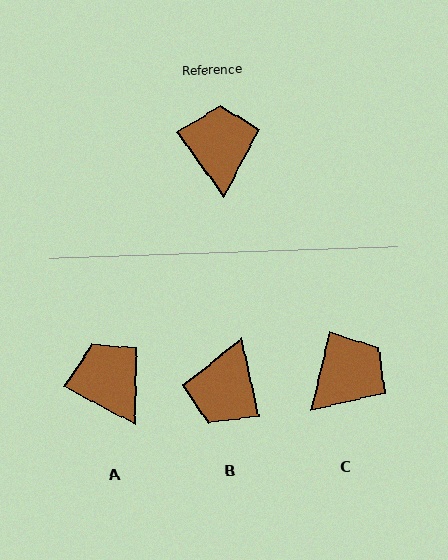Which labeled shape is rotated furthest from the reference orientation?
B, about 157 degrees away.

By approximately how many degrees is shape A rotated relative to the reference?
Approximately 27 degrees counter-clockwise.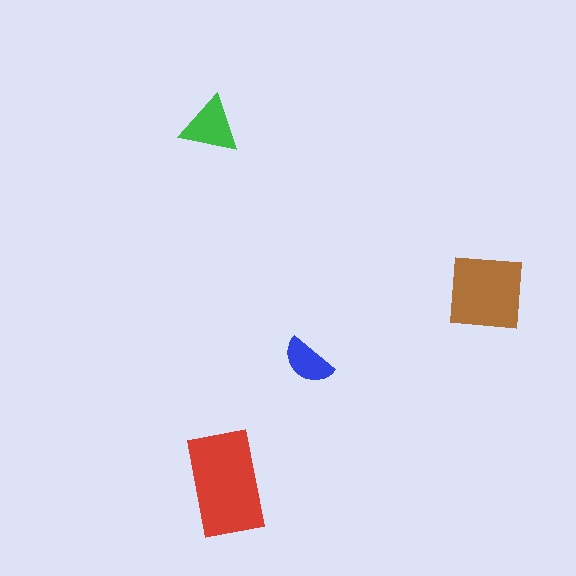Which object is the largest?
The red rectangle.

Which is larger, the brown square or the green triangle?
The brown square.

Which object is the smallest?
The blue semicircle.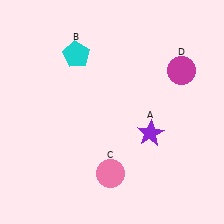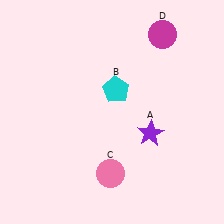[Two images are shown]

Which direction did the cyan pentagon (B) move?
The cyan pentagon (B) moved right.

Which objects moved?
The objects that moved are: the cyan pentagon (B), the magenta circle (D).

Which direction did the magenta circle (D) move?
The magenta circle (D) moved up.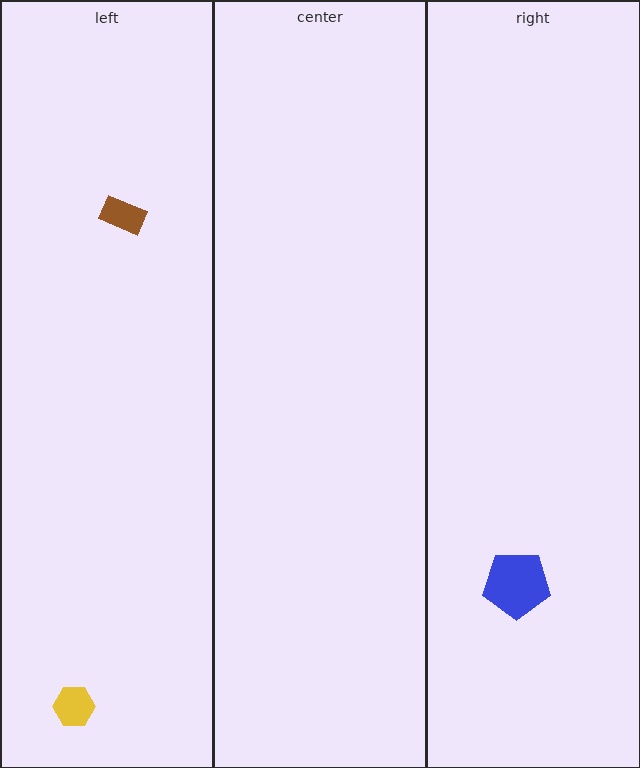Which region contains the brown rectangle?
The left region.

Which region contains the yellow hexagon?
The left region.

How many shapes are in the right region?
1.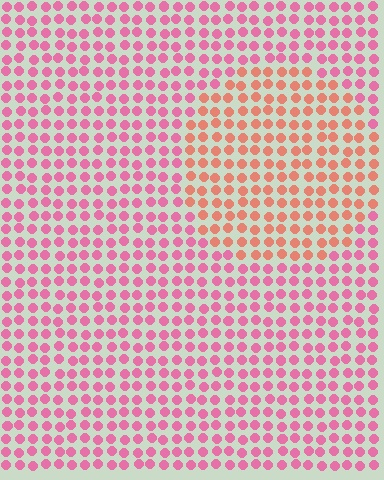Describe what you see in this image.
The image is filled with small pink elements in a uniform arrangement. A circle-shaped region is visible where the elements are tinted to a slightly different hue, forming a subtle color boundary.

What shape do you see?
I see a circle.